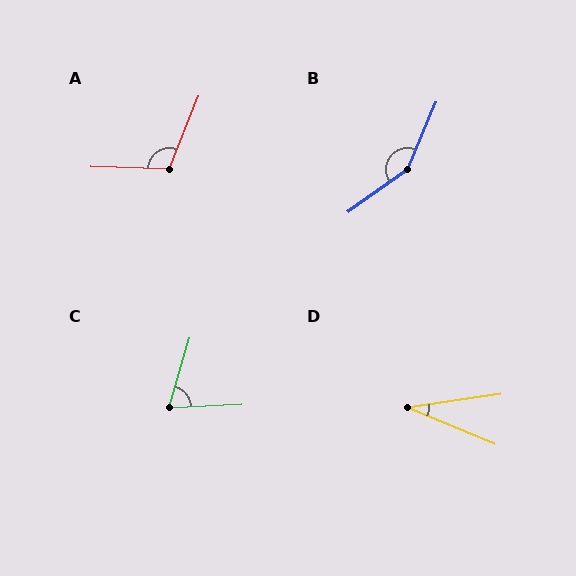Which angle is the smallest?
D, at approximately 30 degrees.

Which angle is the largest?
B, at approximately 148 degrees.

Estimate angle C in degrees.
Approximately 70 degrees.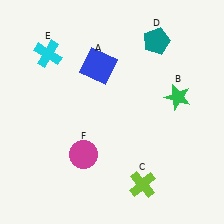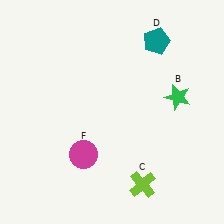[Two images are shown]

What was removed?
The cyan cross (E), the blue square (A) were removed in Image 2.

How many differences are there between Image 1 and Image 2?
There are 2 differences between the two images.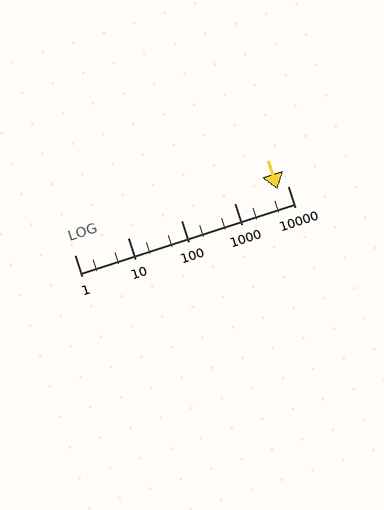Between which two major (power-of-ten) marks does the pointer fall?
The pointer is between 1000 and 10000.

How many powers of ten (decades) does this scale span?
The scale spans 4 decades, from 1 to 10000.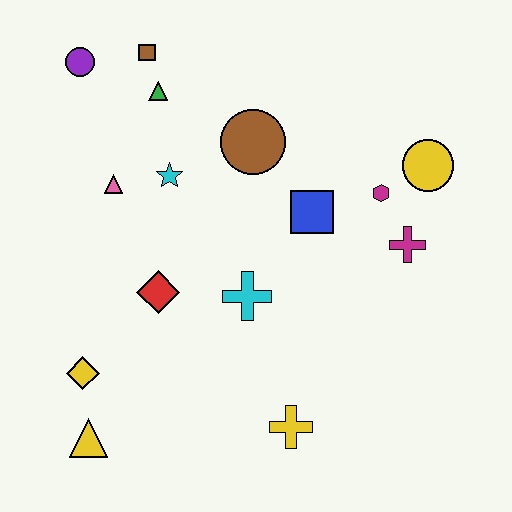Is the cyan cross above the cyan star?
No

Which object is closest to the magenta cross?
The magenta hexagon is closest to the magenta cross.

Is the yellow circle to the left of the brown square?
No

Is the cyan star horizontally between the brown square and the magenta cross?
Yes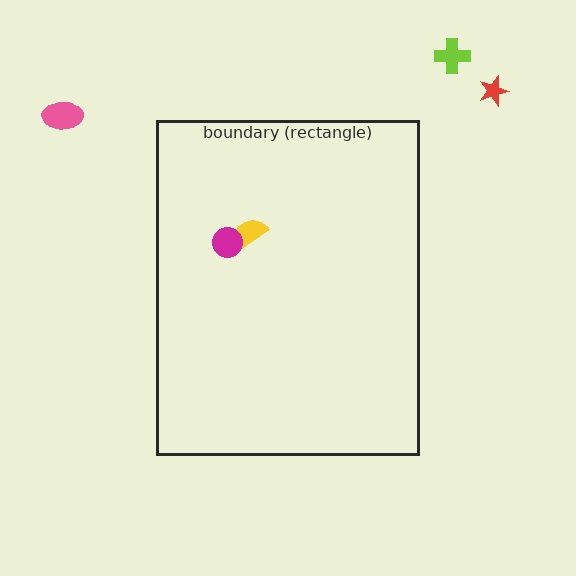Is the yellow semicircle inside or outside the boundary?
Inside.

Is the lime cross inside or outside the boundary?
Outside.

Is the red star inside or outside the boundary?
Outside.